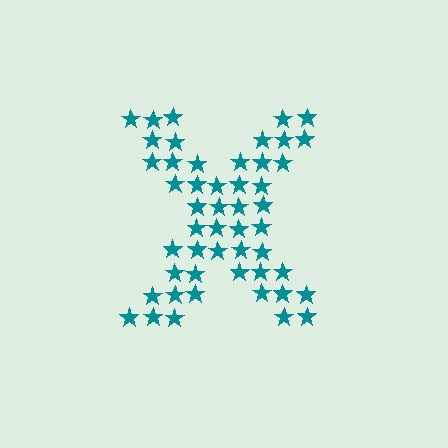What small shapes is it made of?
It is made of small stars.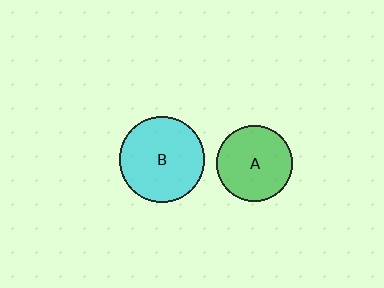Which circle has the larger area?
Circle B (cyan).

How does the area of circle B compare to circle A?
Approximately 1.3 times.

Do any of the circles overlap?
No, none of the circles overlap.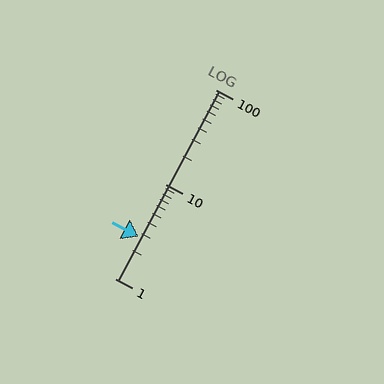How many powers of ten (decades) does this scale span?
The scale spans 2 decades, from 1 to 100.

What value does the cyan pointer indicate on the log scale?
The pointer indicates approximately 2.8.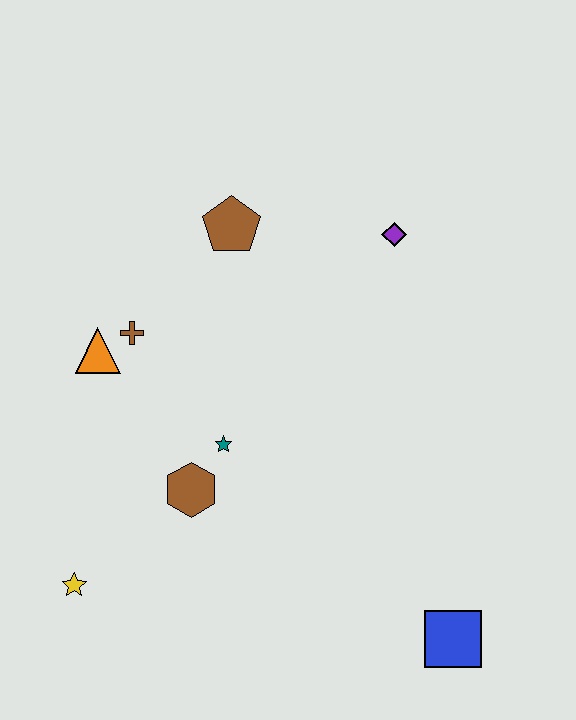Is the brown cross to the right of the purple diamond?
No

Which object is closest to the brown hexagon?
The teal star is closest to the brown hexagon.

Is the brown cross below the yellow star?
No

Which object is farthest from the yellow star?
The purple diamond is farthest from the yellow star.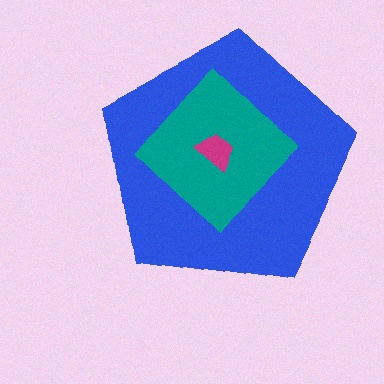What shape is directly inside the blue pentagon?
The teal diamond.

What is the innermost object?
The magenta trapezoid.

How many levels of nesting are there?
3.